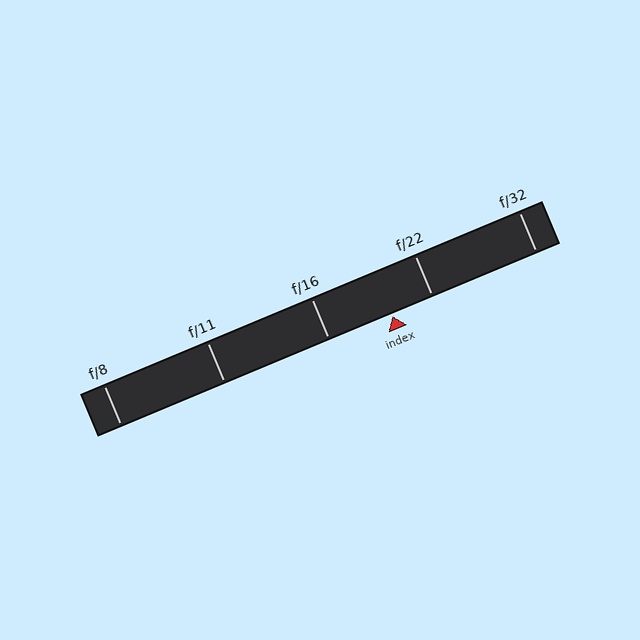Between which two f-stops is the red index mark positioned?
The index mark is between f/16 and f/22.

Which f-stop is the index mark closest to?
The index mark is closest to f/22.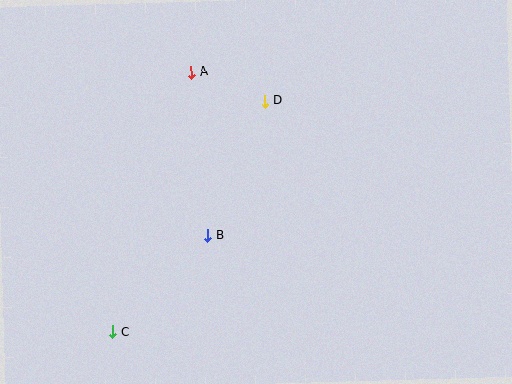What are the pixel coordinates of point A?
Point A is at (191, 72).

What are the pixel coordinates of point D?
Point D is at (265, 101).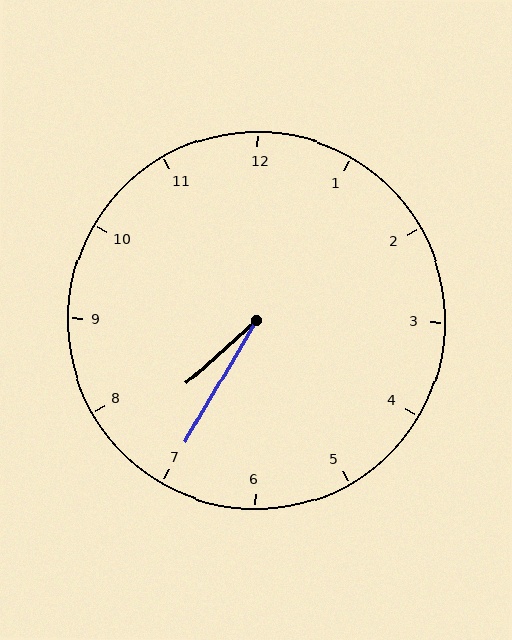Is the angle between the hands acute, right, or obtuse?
It is acute.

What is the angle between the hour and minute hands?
Approximately 18 degrees.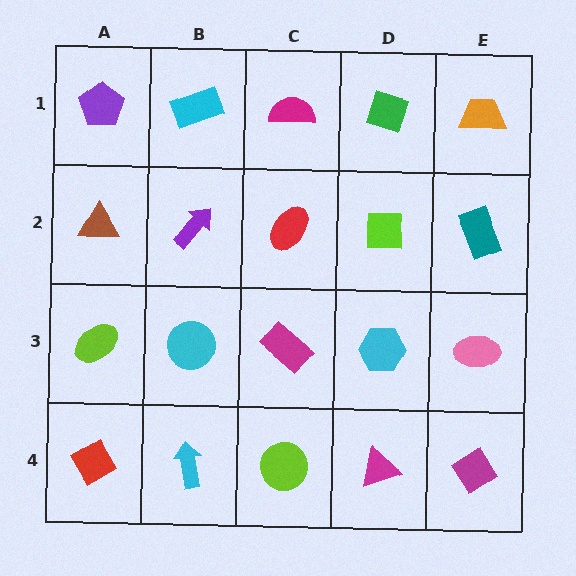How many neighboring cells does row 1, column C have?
3.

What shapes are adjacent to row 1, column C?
A red ellipse (row 2, column C), a cyan rectangle (row 1, column B), a green diamond (row 1, column D).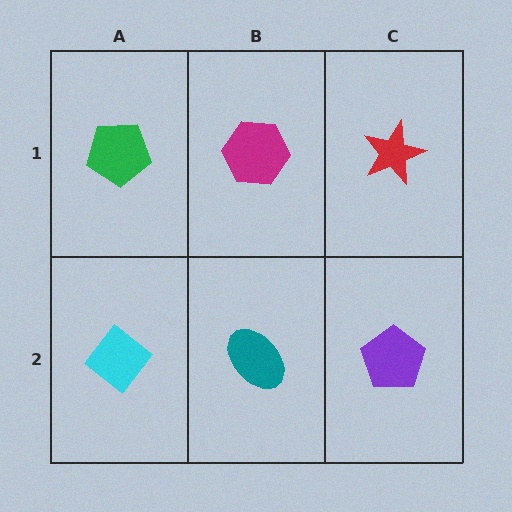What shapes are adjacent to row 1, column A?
A cyan diamond (row 2, column A), a magenta hexagon (row 1, column B).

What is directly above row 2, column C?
A red star.